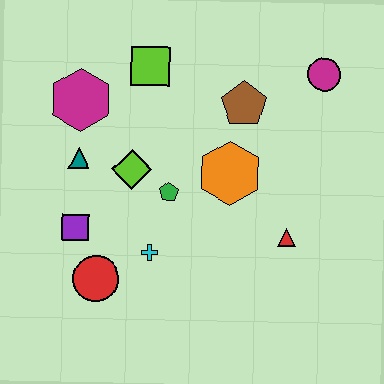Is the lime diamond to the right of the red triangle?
No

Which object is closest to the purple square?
The red circle is closest to the purple square.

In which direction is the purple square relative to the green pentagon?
The purple square is to the left of the green pentagon.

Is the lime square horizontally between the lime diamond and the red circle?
No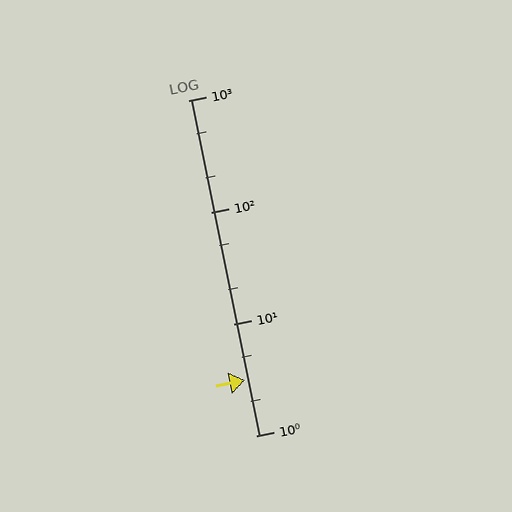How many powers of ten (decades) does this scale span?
The scale spans 3 decades, from 1 to 1000.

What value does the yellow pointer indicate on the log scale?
The pointer indicates approximately 3.1.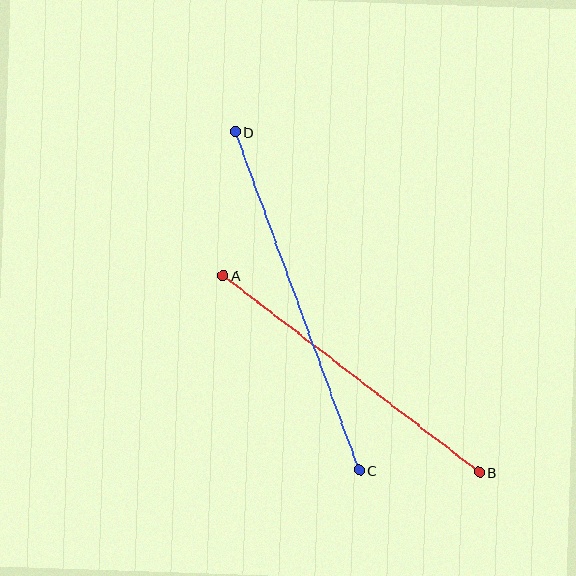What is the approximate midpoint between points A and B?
The midpoint is at approximately (351, 374) pixels.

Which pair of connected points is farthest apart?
Points C and D are farthest apart.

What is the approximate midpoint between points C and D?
The midpoint is at approximately (297, 301) pixels.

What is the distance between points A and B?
The distance is approximately 323 pixels.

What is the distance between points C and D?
The distance is approximately 360 pixels.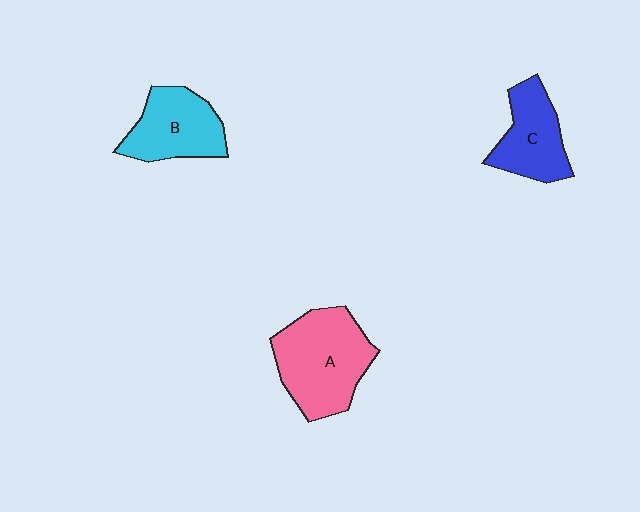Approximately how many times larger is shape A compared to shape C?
Approximately 1.5 times.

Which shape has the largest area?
Shape A (pink).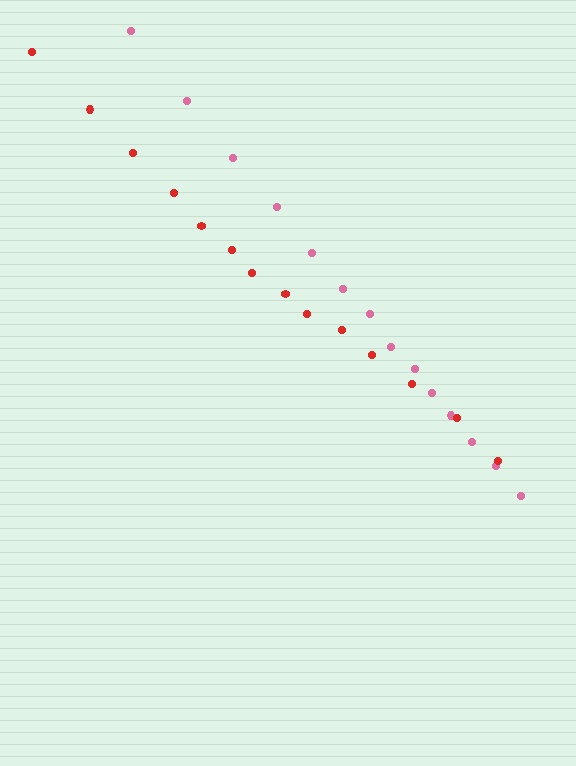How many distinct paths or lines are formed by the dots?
There are 2 distinct paths.